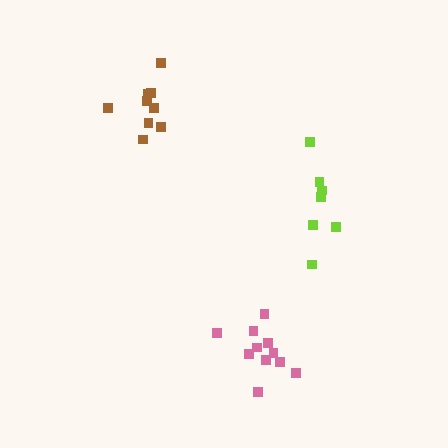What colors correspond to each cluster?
The clusters are colored: pink, brown, lime.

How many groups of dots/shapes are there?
There are 3 groups.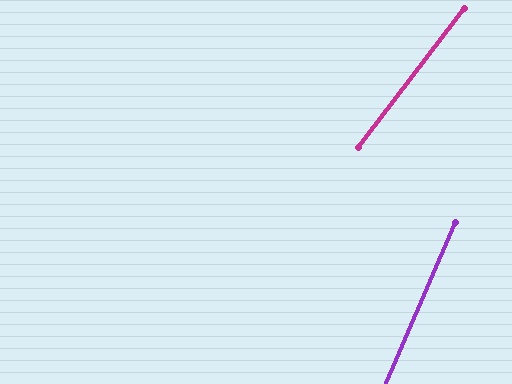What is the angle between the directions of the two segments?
Approximately 14 degrees.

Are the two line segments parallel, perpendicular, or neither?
Neither parallel nor perpendicular — they differ by about 14°.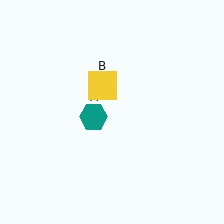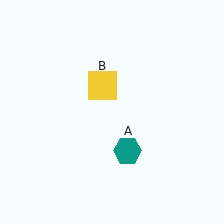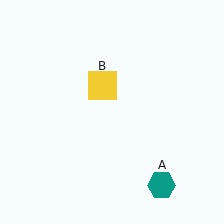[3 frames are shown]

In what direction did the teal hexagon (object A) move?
The teal hexagon (object A) moved down and to the right.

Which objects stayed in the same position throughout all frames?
Yellow square (object B) remained stationary.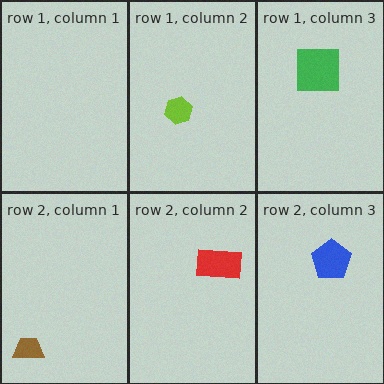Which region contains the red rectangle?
The row 2, column 2 region.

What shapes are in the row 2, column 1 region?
The brown trapezoid.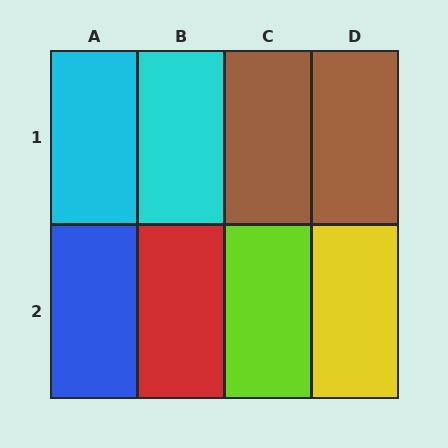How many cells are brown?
2 cells are brown.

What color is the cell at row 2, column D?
Yellow.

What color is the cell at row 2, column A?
Blue.